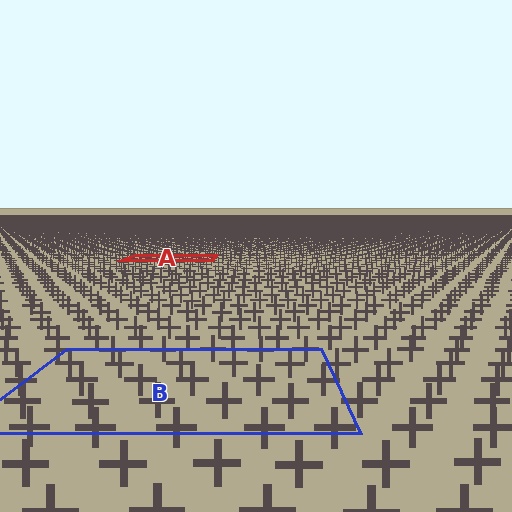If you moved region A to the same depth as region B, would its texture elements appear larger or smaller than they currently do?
They would appear larger. At a closer depth, the same texture elements are projected at a bigger on-screen size.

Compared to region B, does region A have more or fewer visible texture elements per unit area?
Region A has more texture elements per unit area — they are packed more densely because it is farther away.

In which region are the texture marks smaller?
The texture marks are smaller in region A, because it is farther away.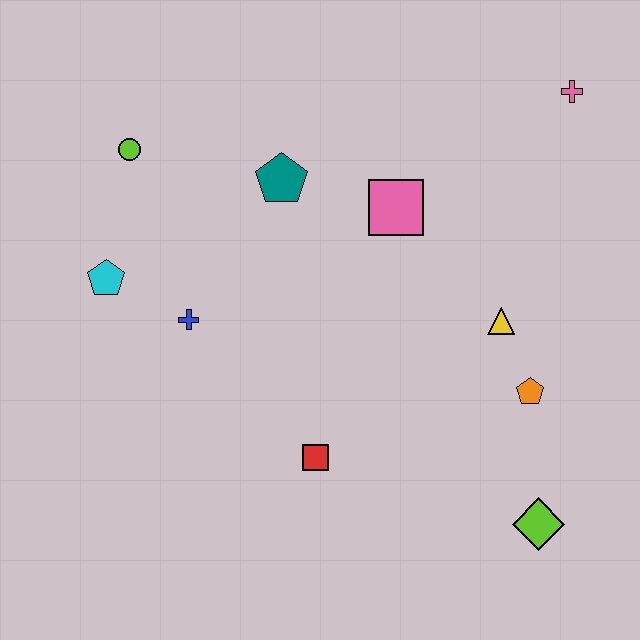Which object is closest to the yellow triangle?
The orange pentagon is closest to the yellow triangle.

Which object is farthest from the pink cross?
The cyan pentagon is farthest from the pink cross.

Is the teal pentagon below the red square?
No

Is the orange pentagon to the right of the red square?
Yes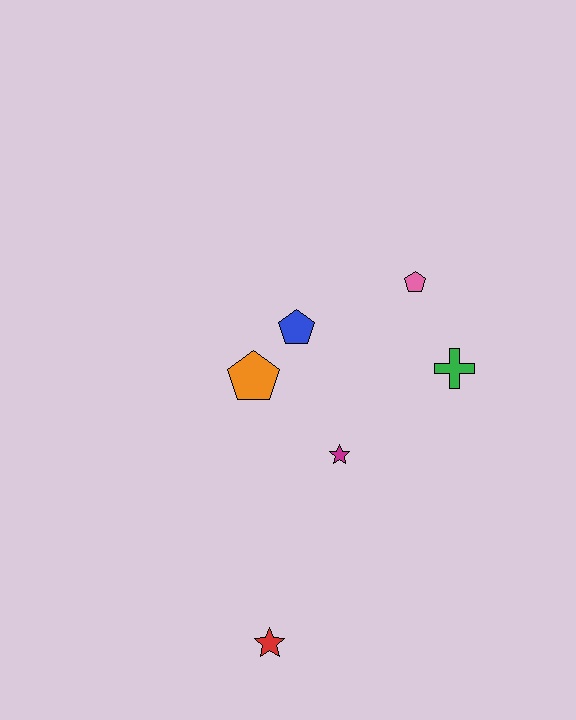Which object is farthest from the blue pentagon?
The red star is farthest from the blue pentagon.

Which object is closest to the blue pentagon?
The orange pentagon is closest to the blue pentagon.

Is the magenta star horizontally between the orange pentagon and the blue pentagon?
No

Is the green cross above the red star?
Yes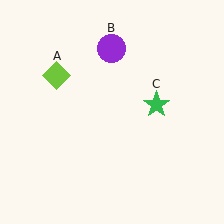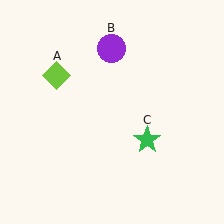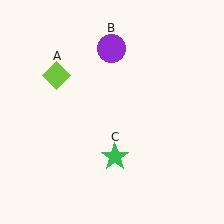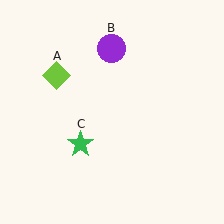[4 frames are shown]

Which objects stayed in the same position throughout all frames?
Lime diamond (object A) and purple circle (object B) remained stationary.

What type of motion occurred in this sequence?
The green star (object C) rotated clockwise around the center of the scene.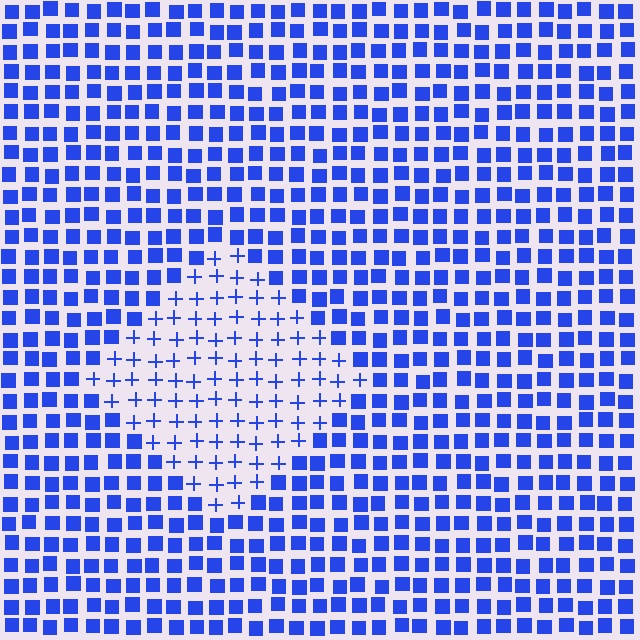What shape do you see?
I see a diamond.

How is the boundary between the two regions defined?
The boundary is defined by a change in element shape: plus signs inside vs. squares outside. All elements share the same color and spacing.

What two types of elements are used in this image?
The image uses plus signs inside the diamond region and squares outside it.